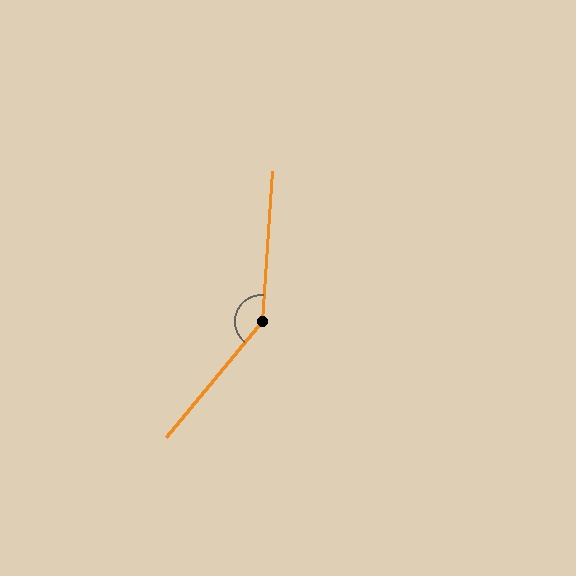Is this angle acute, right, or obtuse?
It is obtuse.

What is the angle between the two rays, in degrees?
Approximately 144 degrees.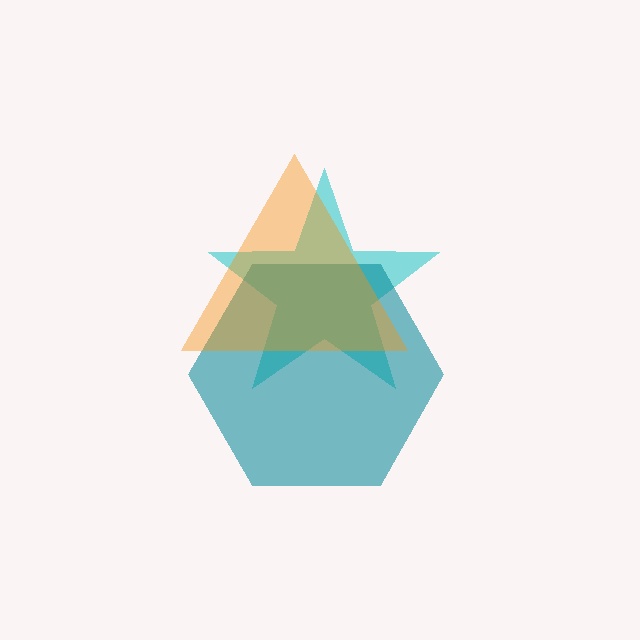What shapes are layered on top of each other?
The layered shapes are: a cyan star, a teal hexagon, an orange triangle.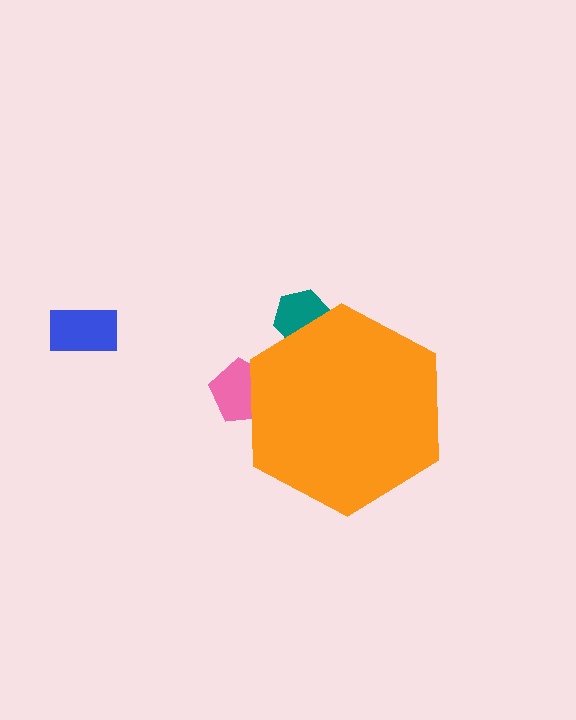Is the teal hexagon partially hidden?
Yes, the teal hexagon is partially hidden behind the orange hexagon.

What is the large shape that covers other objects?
An orange hexagon.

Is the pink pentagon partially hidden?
Yes, the pink pentagon is partially hidden behind the orange hexagon.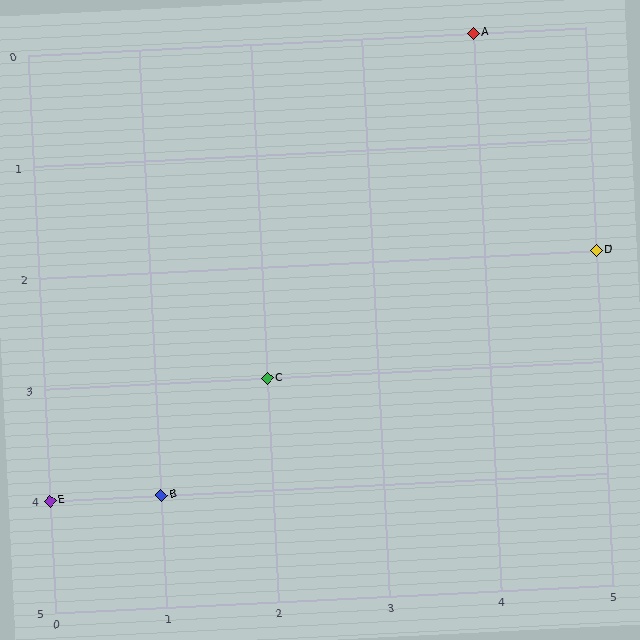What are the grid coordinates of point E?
Point E is at grid coordinates (0, 4).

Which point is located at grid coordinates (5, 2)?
Point D is at (5, 2).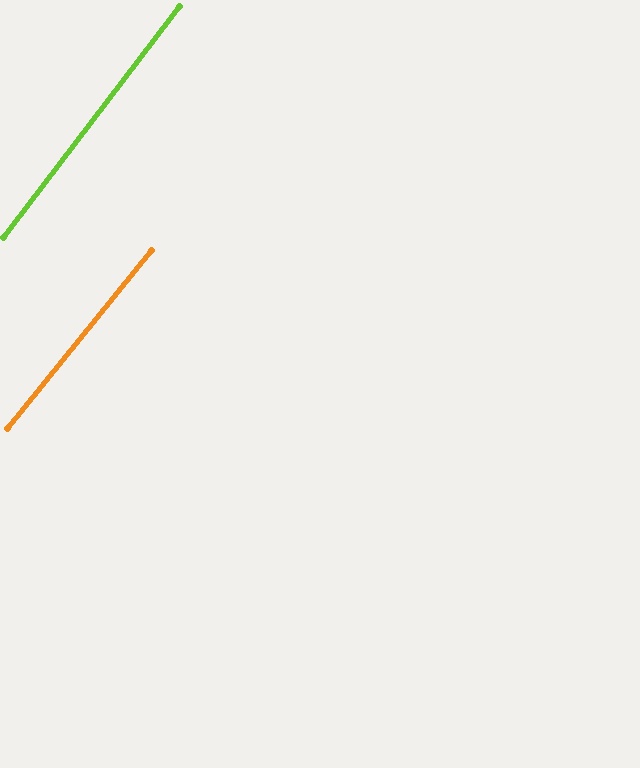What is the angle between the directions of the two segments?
Approximately 2 degrees.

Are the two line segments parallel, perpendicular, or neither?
Parallel — their directions differ by only 1.8°.